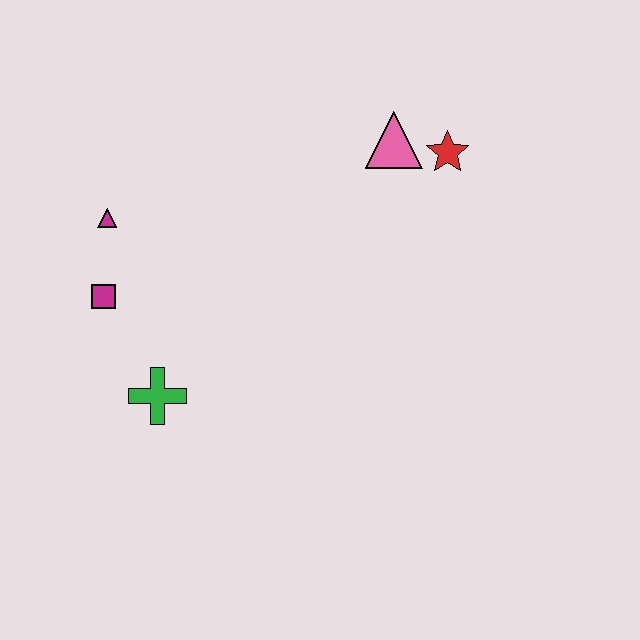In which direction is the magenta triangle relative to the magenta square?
The magenta triangle is above the magenta square.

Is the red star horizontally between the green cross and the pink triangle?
No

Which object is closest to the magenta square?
The magenta triangle is closest to the magenta square.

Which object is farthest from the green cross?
The red star is farthest from the green cross.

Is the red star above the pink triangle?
No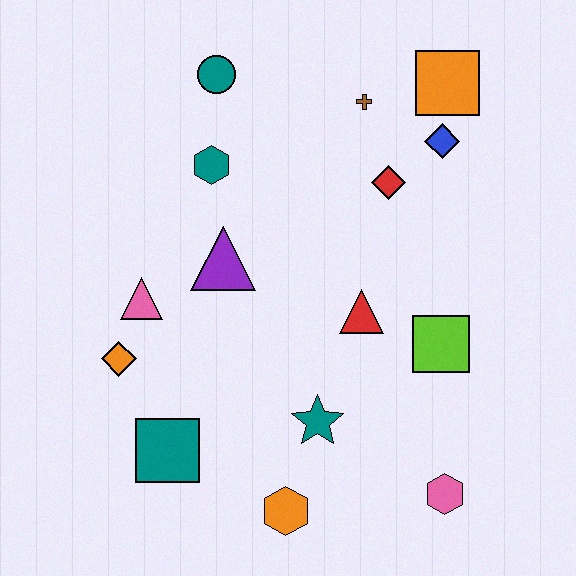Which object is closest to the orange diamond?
The pink triangle is closest to the orange diamond.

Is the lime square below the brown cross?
Yes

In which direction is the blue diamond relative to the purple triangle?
The blue diamond is to the right of the purple triangle.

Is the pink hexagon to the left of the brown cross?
No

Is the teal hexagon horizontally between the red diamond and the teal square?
Yes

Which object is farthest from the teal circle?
The pink hexagon is farthest from the teal circle.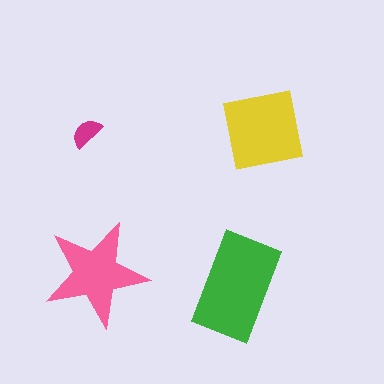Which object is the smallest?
The magenta semicircle.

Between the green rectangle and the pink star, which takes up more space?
The green rectangle.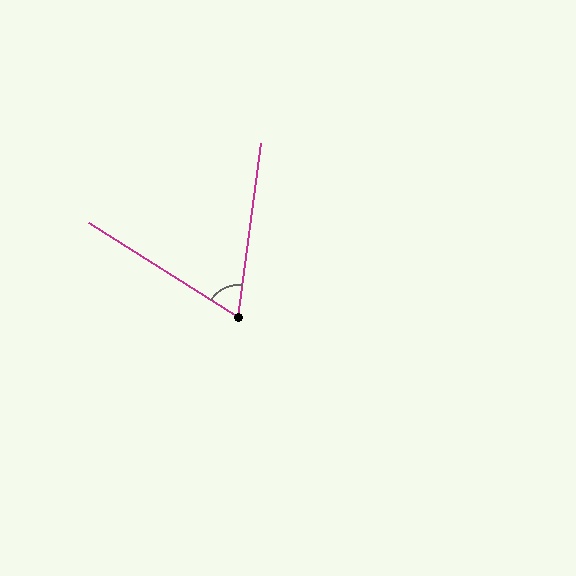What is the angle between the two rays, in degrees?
Approximately 65 degrees.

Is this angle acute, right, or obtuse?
It is acute.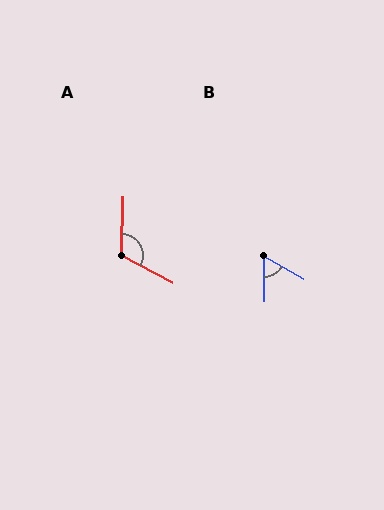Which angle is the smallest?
B, at approximately 58 degrees.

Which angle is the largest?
A, at approximately 116 degrees.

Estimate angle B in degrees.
Approximately 58 degrees.